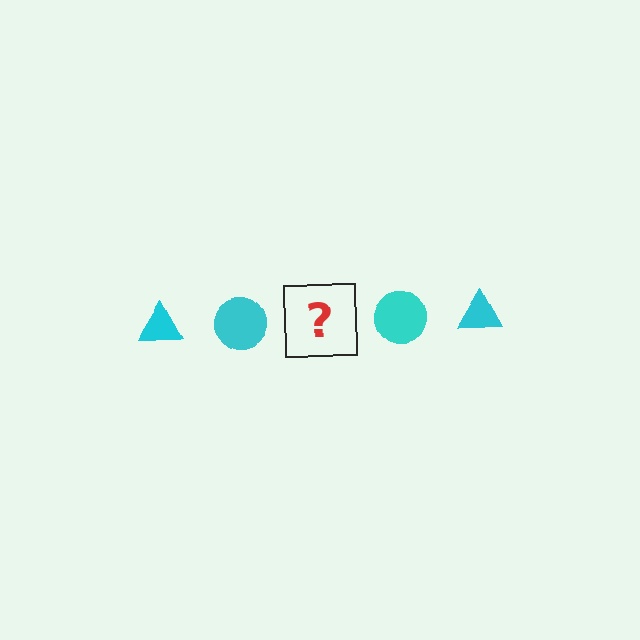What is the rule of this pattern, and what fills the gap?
The rule is that the pattern cycles through triangle, circle shapes in cyan. The gap should be filled with a cyan triangle.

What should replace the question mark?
The question mark should be replaced with a cyan triangle.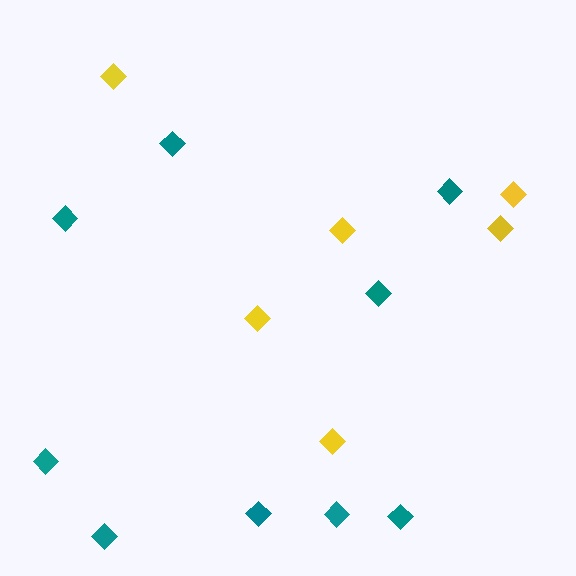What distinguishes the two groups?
There are 2 groups: one group of teal diamonds (9) and one group of yellow diamonds (6).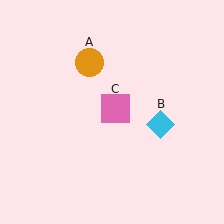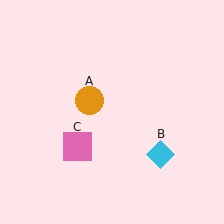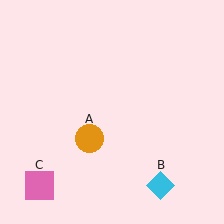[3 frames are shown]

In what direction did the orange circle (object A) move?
The orange circle (object A) moved down.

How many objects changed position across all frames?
3 objects changed position: orange circle (object A), cyan diamond (object B), pink square (object C).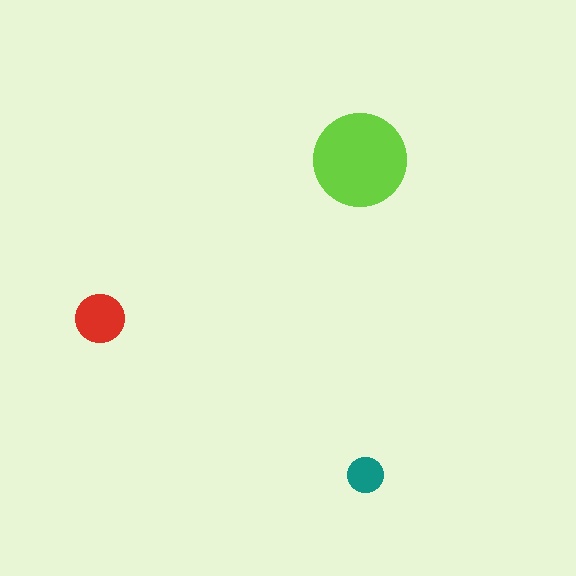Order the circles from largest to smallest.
the lime one, the red one, the teal one.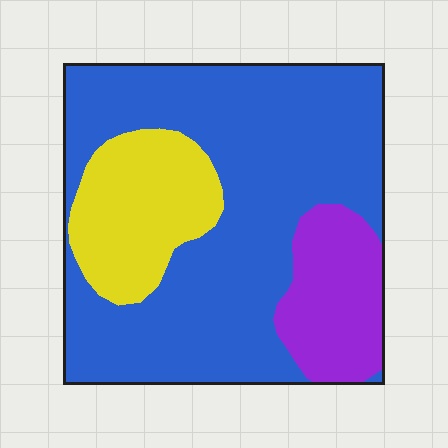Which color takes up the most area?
Blue, at roughly 65%.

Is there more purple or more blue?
Blue.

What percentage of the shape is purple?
Purple takes up about one sixth (1/6) of the shape.